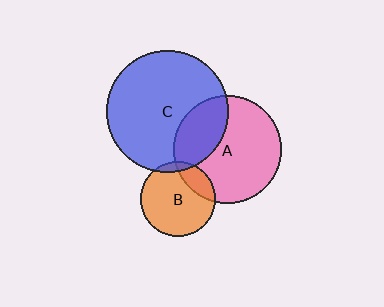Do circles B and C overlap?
Yes.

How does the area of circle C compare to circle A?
Approximately 1.3 times.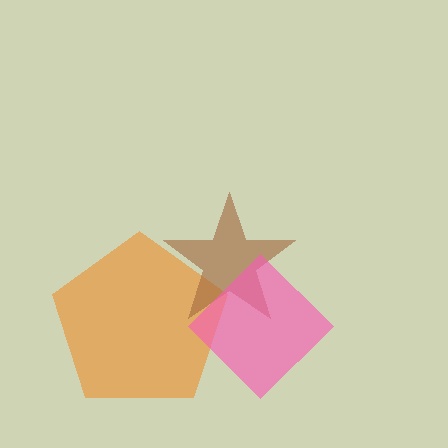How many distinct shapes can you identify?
There are 3 distinct shapes: an orange pentagon, a brown star, a pink diamond.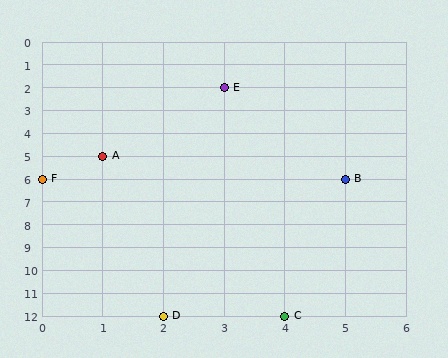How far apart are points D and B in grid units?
Points D and B are 3 columns and 6 rows apart (about 6.7 grid units diagonally).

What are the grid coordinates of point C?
Point C is at grid coordinates (4, 12).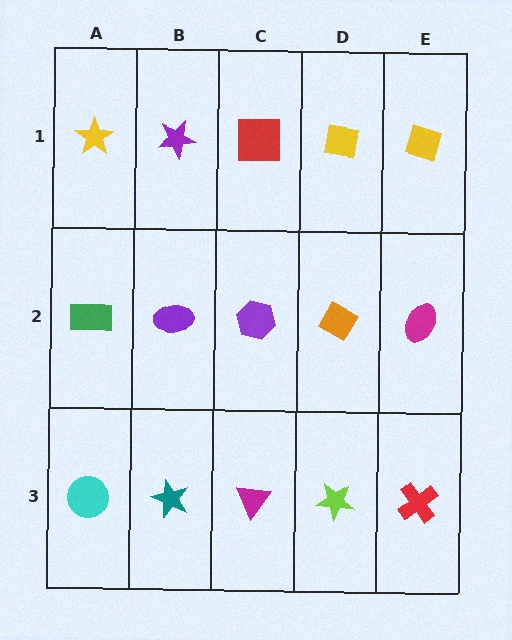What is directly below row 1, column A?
A green rectangle.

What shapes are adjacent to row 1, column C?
A purple hexagon (row 2, column C), a purple star (row 1, column B), a yellow square (row 1, column D).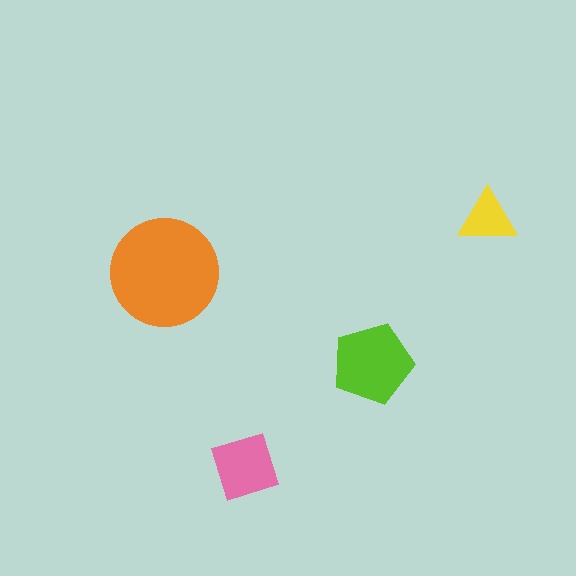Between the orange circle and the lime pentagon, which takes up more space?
The orange circle.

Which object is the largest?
The orange circle.